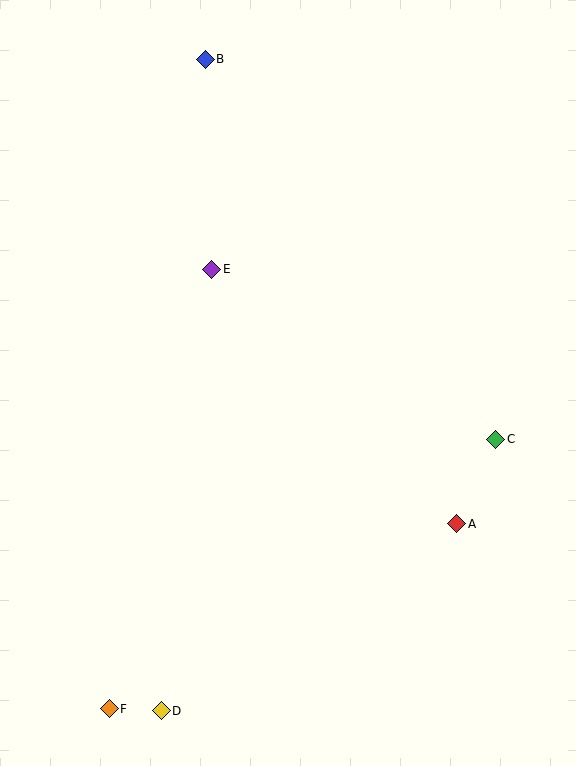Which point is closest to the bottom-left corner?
Point F is closest to the bottom-left corner.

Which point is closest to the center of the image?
Point E at (212, 269) is closest to the center.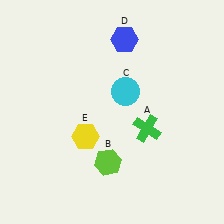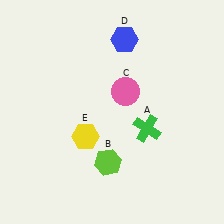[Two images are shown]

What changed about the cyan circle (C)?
In Image 1, C is cyan. In Image 2, it changed to pink.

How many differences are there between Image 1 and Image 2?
There is 1 difference between the two images.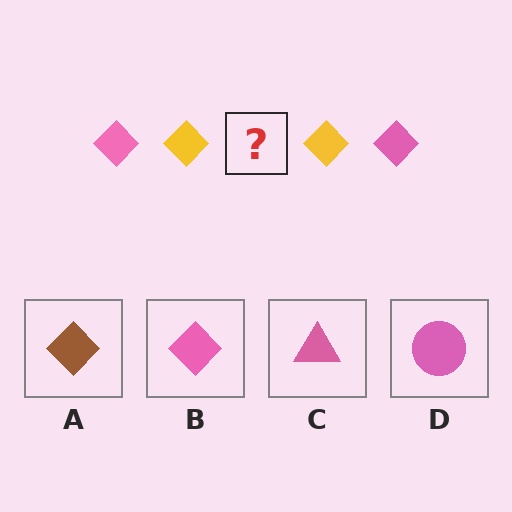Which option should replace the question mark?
Option B.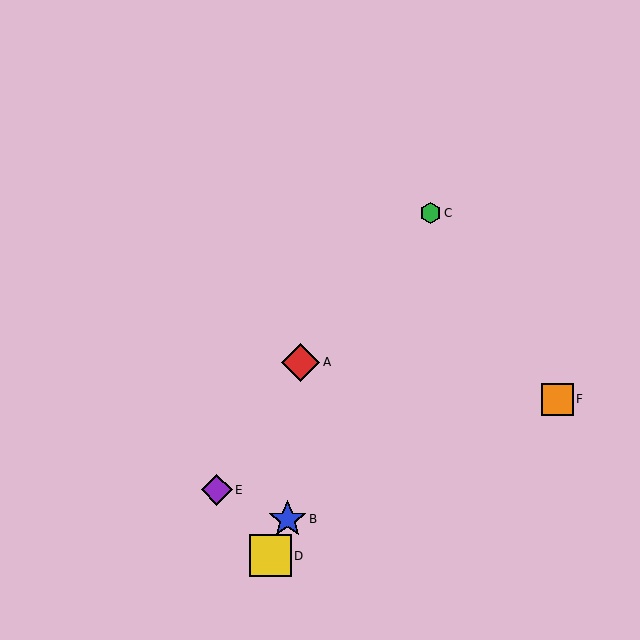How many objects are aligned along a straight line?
3 objects (B, C, D) are aligned along a straight line.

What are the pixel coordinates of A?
Object A is at (301, 362).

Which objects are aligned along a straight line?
Objects B, C, D are aligned along a straight line.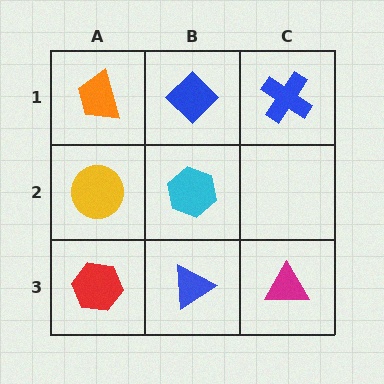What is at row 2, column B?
A cyan hexagon.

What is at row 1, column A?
An orange trapezoid.